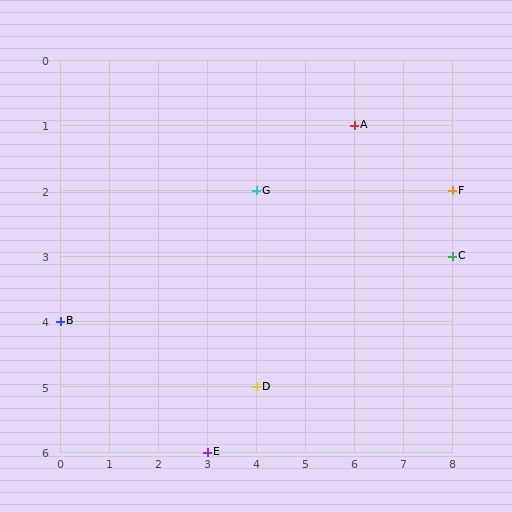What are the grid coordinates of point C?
Point C is at grid coordinates (8, 3).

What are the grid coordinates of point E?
Point E is at grid coordinates (3, 6).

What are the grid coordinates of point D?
Point D is at grid coordinates (4, 5).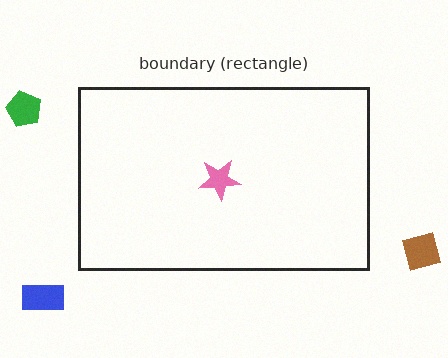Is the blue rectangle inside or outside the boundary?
Outside.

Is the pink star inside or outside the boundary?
Inside.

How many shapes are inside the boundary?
1 inside, 3 outside.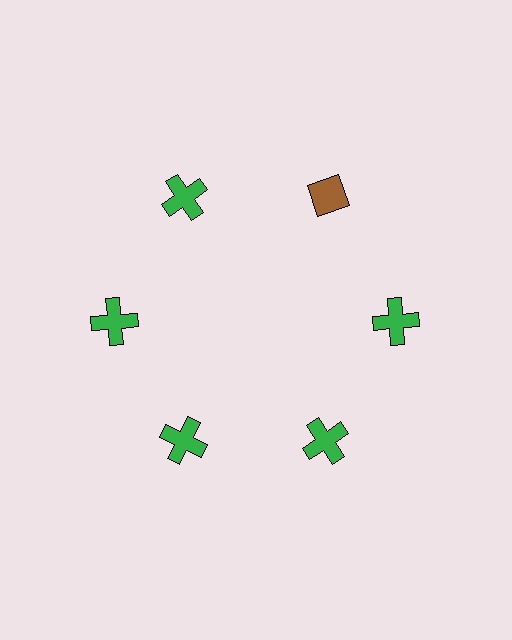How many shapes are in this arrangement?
There are 6 shapes arranged in a ring pattern.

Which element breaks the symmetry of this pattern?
The brown diamond at roughly the 1 o'clock position breaks the symmetry. All other shapes are green crosses.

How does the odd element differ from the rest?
It differs in both color (brown instead of green) and shape (diamond instead of cross).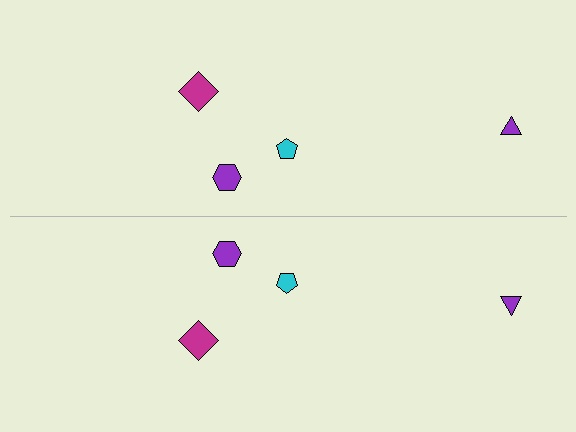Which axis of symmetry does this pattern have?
The pattern has a horizontal axis of symmetry running through the center of the image.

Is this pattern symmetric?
Yes, this pattern has bilateral (reflection) symmetry.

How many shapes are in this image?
There are 8 shapes in this image.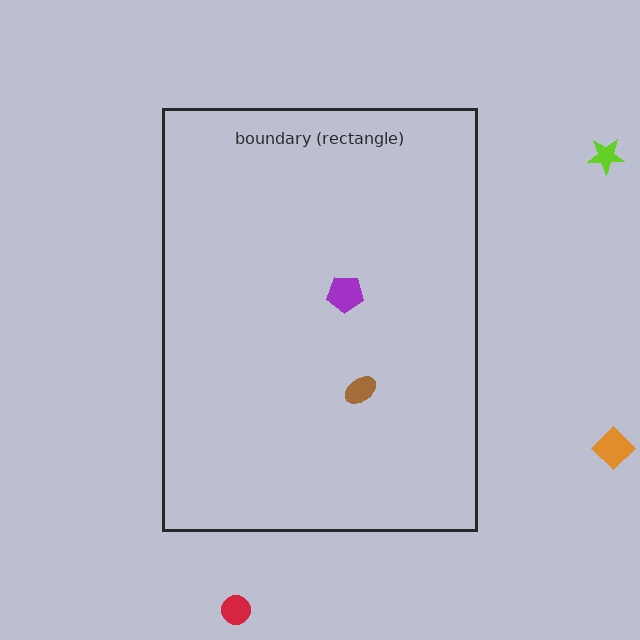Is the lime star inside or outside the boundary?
Outside.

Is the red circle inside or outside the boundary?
Outside.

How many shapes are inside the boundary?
2 inside, 3 outside.